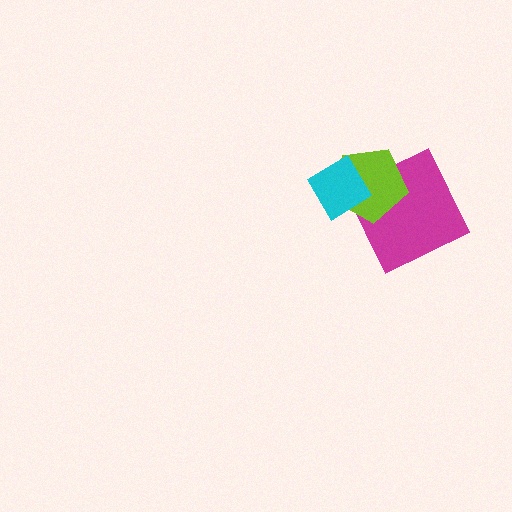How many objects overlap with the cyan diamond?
2 objects overlap with the cyan diamond.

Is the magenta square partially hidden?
Yes, it is partially covered by another shape.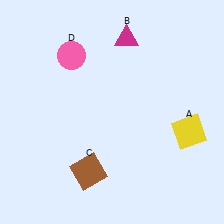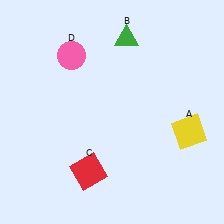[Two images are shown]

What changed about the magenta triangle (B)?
In Image 1, B is magenta. In Image 2, it changed to green.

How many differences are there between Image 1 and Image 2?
There are 2 differences between the two images.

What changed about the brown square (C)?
In Image 1, C is brown. In Image 2, it changed to red.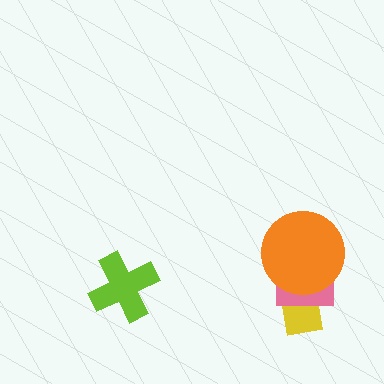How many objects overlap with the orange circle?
1 object overlaps with the orange circle.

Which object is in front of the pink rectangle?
The orange circle is in front of the pink rectangle.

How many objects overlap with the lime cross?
0 objects overlap with the lime cross.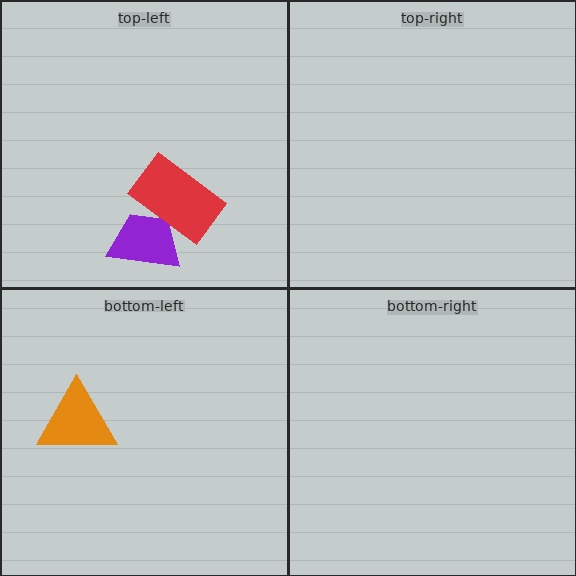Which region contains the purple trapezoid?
The top-left region.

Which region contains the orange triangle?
The bottom-left region.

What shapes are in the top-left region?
The purple trapezoid, the red rectangle.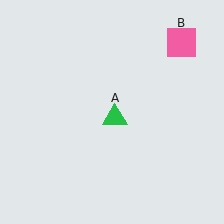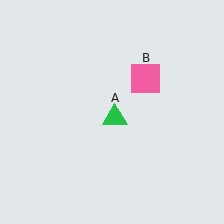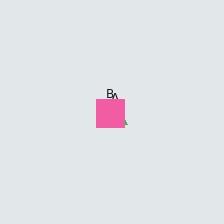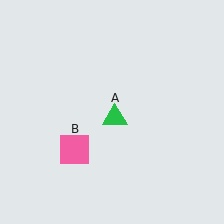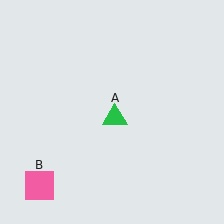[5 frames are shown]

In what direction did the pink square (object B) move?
The pink square (object B) moved down and to the left.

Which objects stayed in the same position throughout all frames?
Green triangle (object A) remained stationary.